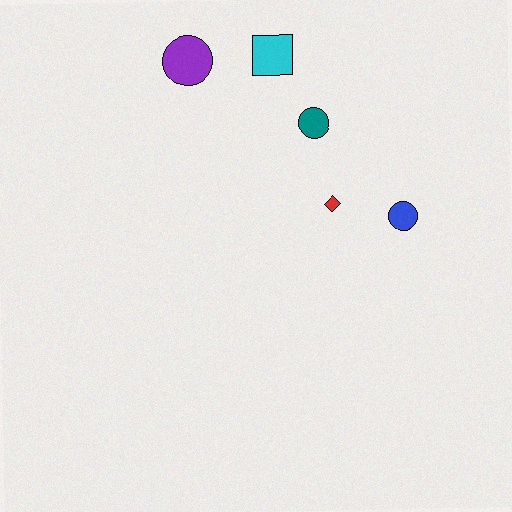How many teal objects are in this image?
There is 1 teal object.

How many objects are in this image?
There are 5 objects.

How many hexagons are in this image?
There are no hexagons.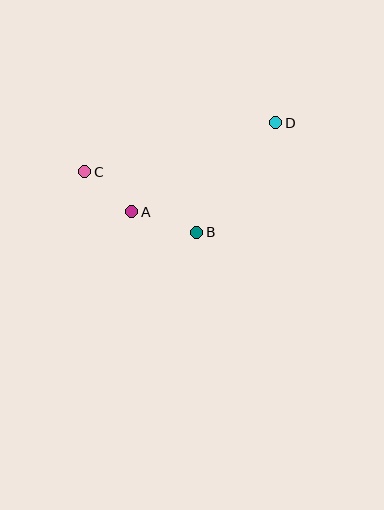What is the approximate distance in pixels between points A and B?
The distance between A and B is approximately 68 pixels.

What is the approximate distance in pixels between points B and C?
The distance between B and C is approximately 127 pixels.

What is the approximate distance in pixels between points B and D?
The distance between B and D is approximately 135 pixels.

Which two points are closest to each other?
Points A and C are closest to each other.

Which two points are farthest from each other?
Points C and D are farthest from each other.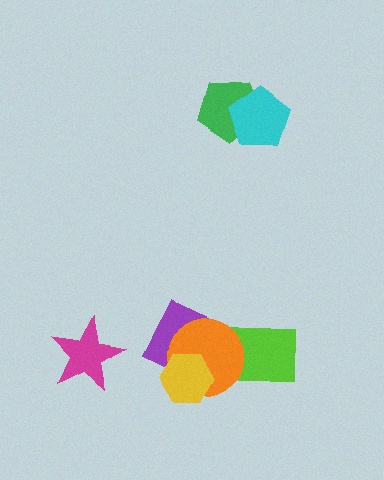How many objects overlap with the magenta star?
0 objects overlap with the magenta star.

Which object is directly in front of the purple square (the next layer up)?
The lime rectangle is directly in front of the purple square.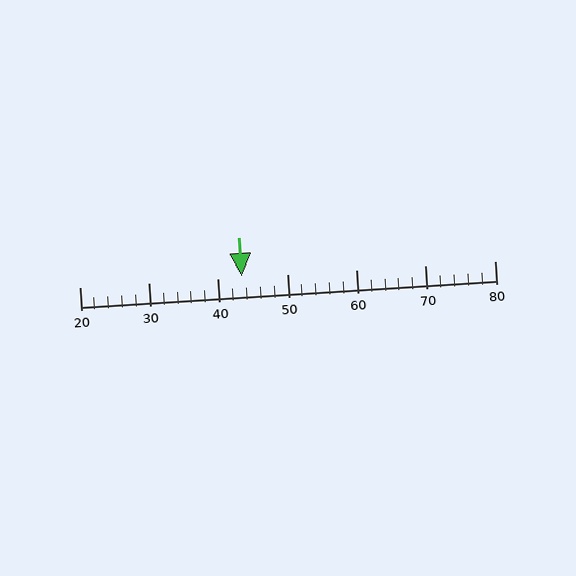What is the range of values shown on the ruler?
The ruler shows values from 20 to 80.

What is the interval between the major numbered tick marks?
The major tick marks are spaced 10 units apart.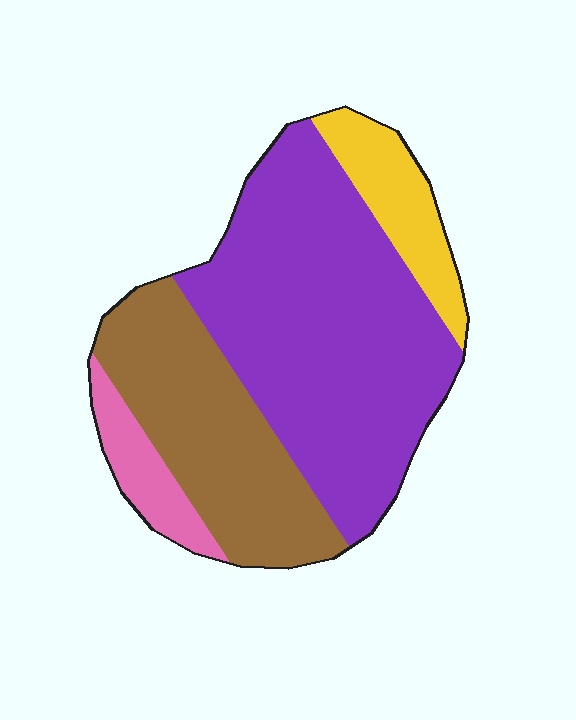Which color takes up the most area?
Purple, at roughly 55%.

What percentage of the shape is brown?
Brown takes up between a sixth and a third of the shape.